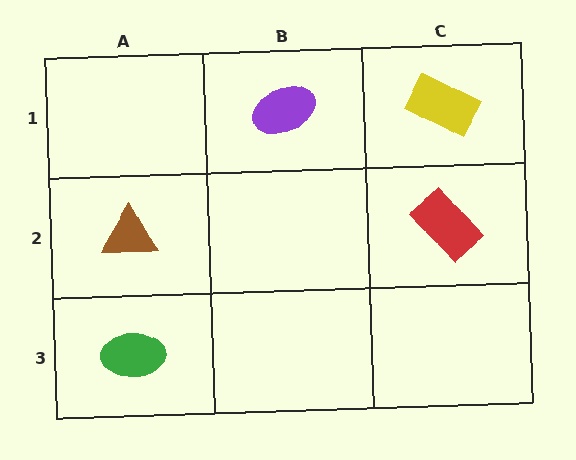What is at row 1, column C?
A yellow rectangle.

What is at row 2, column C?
A red rectangle.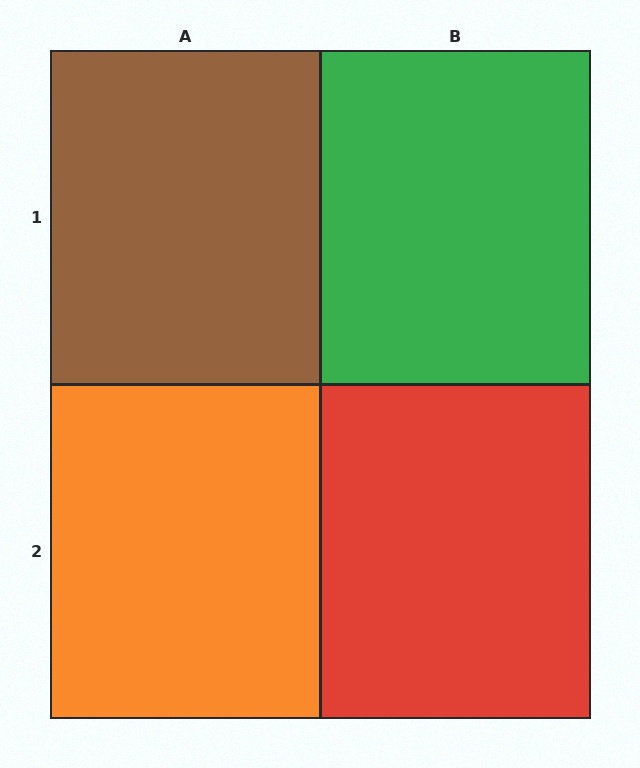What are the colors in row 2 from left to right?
Orange, red.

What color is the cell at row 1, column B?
Green.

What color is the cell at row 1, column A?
Brown.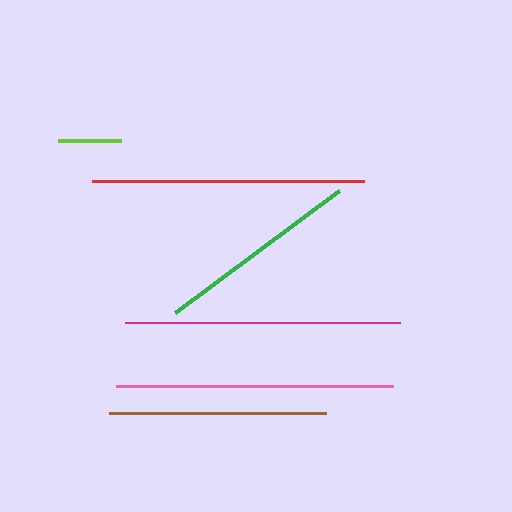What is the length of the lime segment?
The lime segment is approximately 63 pixels long.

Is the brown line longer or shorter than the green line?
The brown line is longer than the green line.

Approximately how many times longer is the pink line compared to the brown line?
The pink line is approximately 1.3 times the length of the brown line.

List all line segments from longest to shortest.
From longest to shortest: pink, magenta, red, brown, green, lime.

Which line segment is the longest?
The pink line is the longest at approximately 277 pixels.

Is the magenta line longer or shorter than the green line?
The magenta line is longer than the green line.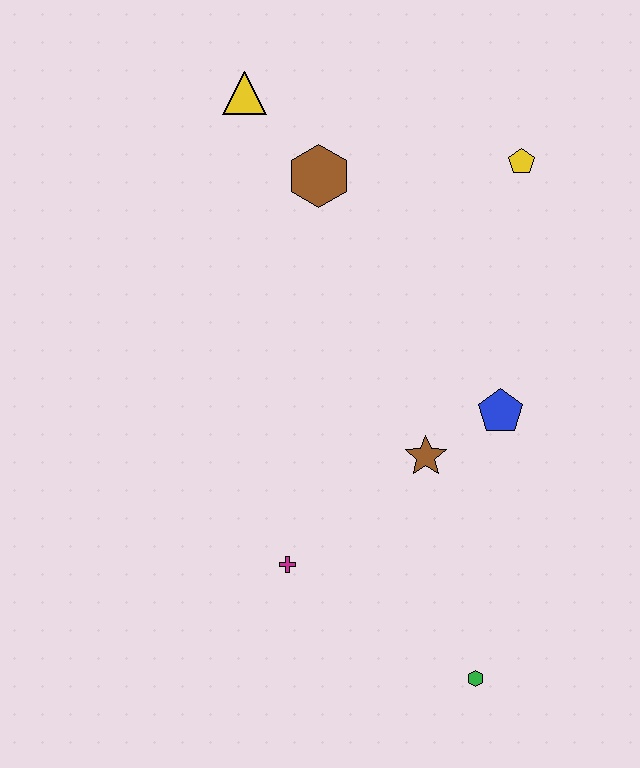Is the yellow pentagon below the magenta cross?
No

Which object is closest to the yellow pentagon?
The brown hexagon is closest to the yellow pentagon.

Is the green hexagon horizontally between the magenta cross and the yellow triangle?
No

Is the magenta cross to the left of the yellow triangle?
No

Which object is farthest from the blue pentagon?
The yellow triangle is farthest from the blue pentagon.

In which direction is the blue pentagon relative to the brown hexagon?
The blue pentagon is below the brown hexagon.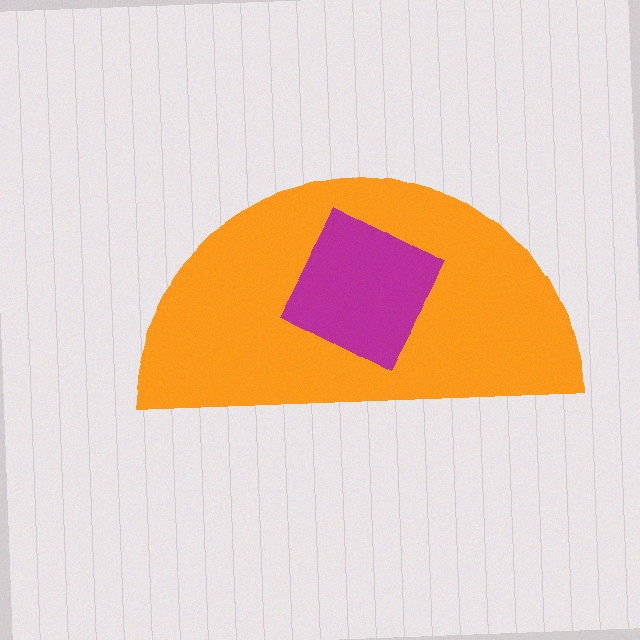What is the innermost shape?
The magenta diamond.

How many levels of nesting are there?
2.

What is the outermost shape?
The orange semicircle.